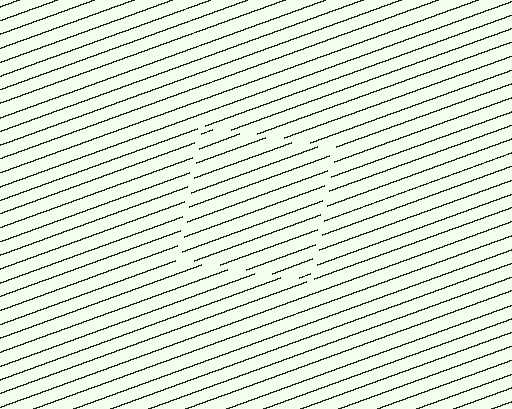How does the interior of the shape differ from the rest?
The interior of the shape contains the same grating, shifted by half a period — the contour is defined by the phase discontinuity where line-ends from the inner and outer gratings abut.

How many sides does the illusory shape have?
4 sides — the line-ends trace a square.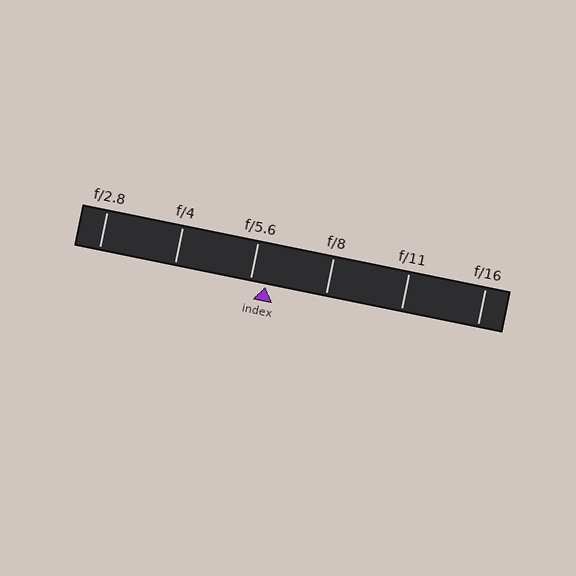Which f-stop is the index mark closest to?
The index mark is closest to f/5.6.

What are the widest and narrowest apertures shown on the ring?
The widest aperture shown is f/2.8 and the narrowest is f/16.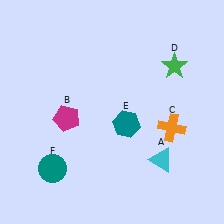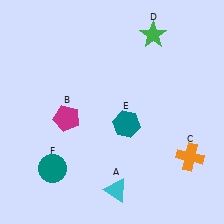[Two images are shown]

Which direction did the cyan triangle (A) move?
The cyan triangle (A) moved left.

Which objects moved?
The objects that moved are: the cyan triangle (A), the orange cross (C), the green star (D).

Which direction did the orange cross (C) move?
The orange cross (C) moved down.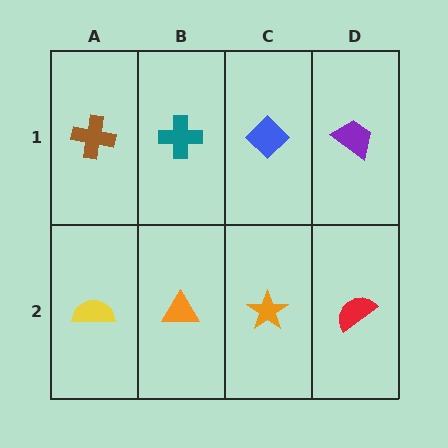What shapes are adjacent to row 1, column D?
A red semicircle (row 2, column D), a blue diamond (row 1, column C).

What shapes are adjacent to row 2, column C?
A blue diamond (row 1, column C), an orange triangle (row 2, column B), a red semicircle (row 2, column D).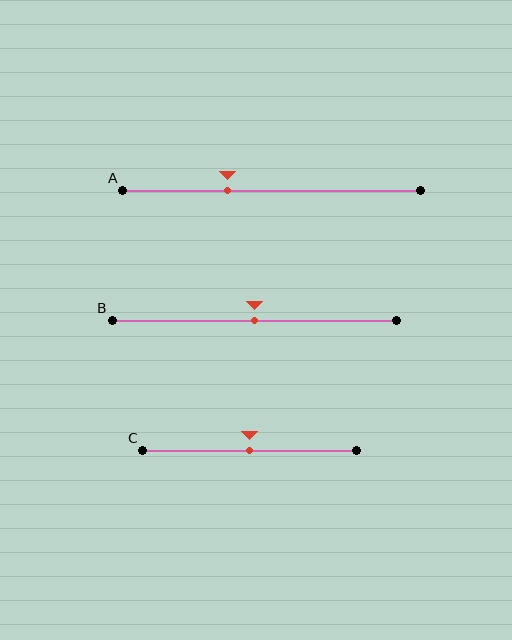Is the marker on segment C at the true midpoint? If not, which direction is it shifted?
Yes, the marker on segment C is at the true midpoint.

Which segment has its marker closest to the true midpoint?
Segment B has its marker closest to the true midpoint.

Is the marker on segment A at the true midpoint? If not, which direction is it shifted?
No, the marker on segment A is shifted to the left by about 15% of the segment length.